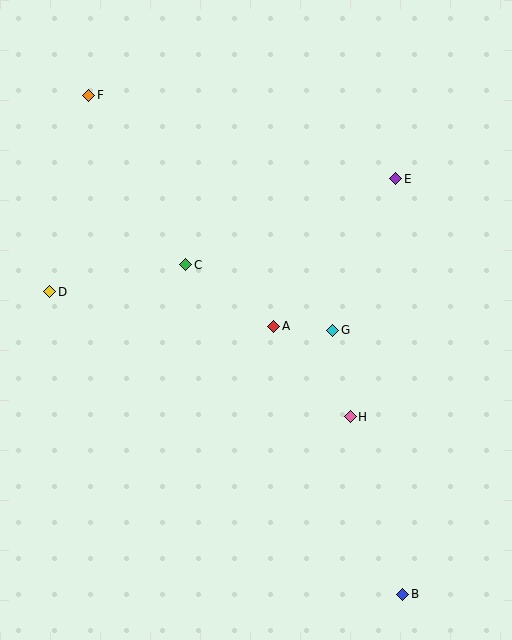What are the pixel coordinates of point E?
Point E is at (396, 179).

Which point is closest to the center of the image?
Point A at (274, 326) is closest to the center.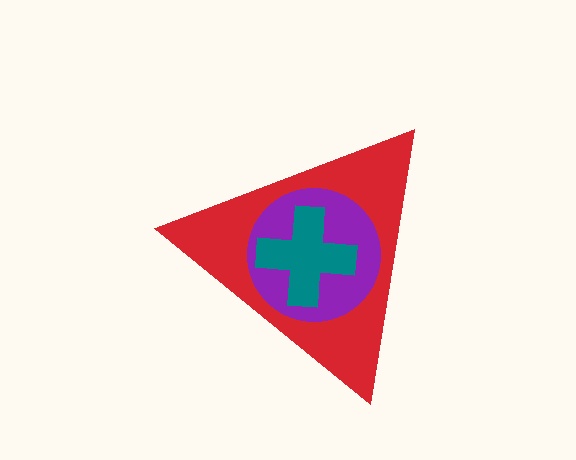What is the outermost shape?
The red triangle.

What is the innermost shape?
The teal cross.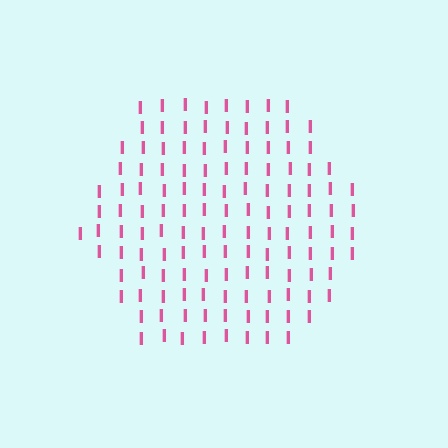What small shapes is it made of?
It is made of small letter I's.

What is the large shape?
The large shape is a hexagon.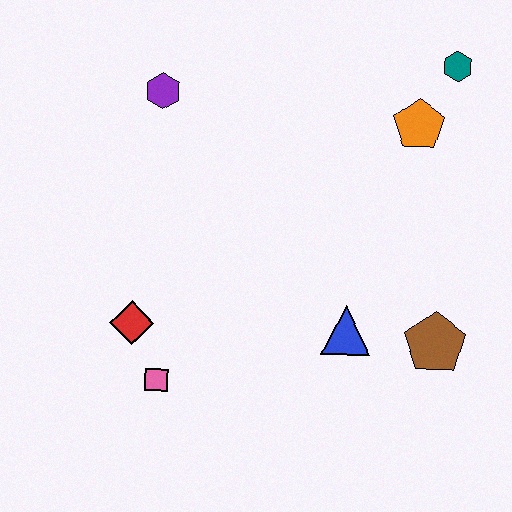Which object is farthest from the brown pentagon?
The purple hexagon is farthest from the brown pentagon.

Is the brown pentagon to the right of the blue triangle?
Yes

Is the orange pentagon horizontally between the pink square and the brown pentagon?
Yes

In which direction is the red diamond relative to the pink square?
The red diamond is above the pink square.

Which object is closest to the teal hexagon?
The orange pentagon is closest to the teal hexagon.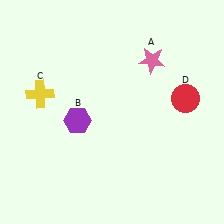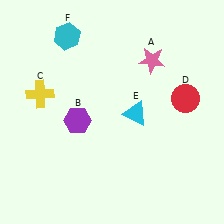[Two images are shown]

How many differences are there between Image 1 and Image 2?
There are 2 differences between the two images.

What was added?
A cyan triangle (E), a cyan hexagon (F) were added in Image 2.